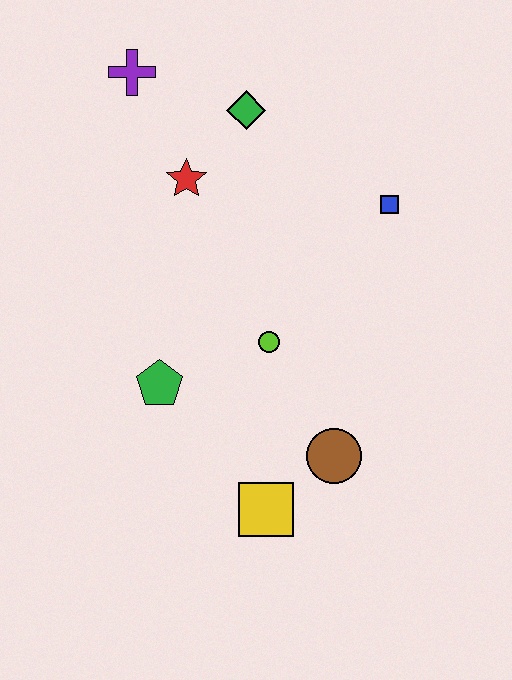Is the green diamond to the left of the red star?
No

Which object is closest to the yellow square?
The brown circle is closest to the yellow square.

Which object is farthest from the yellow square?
The purple cross is farthest from the yellow square.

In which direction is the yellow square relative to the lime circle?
The yellow square is below the lime circle.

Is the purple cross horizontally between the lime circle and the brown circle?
No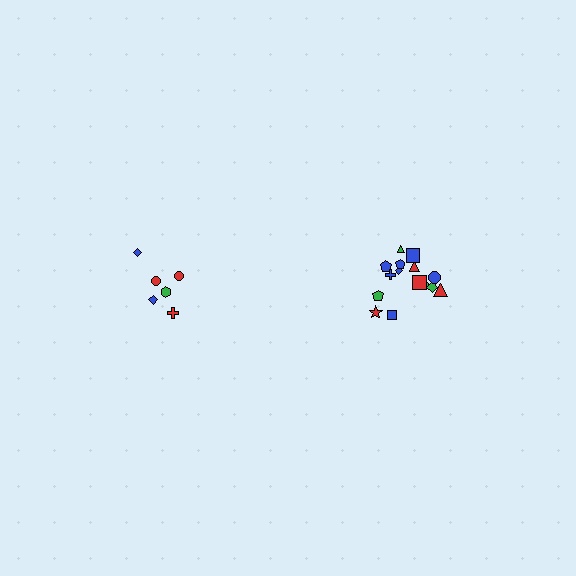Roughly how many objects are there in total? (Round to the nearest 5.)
Roughly 20 objects in total.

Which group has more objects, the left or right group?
The right group.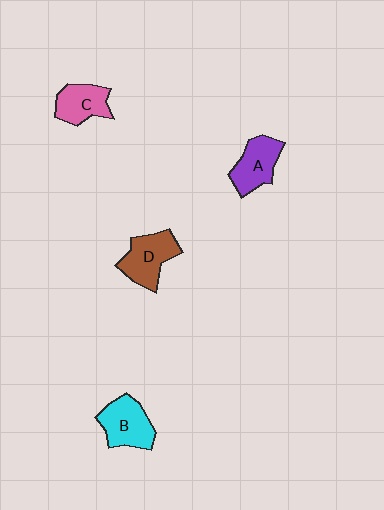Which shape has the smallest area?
Shape C (pink).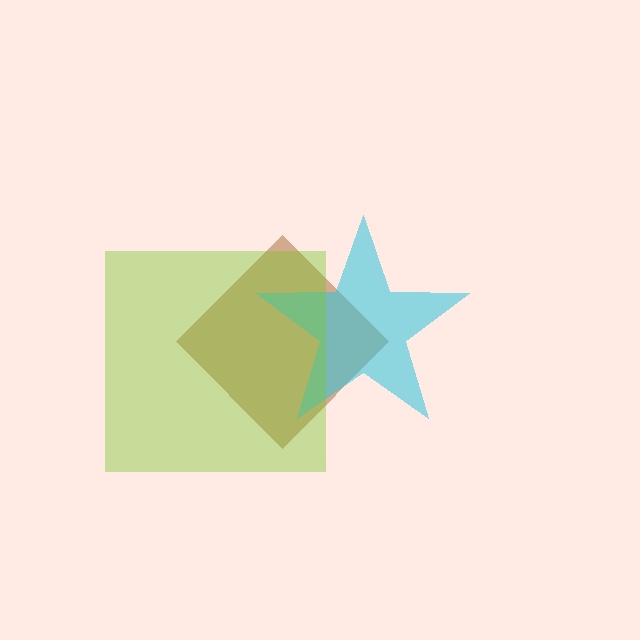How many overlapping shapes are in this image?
There are 3 overlapping shapes in the image.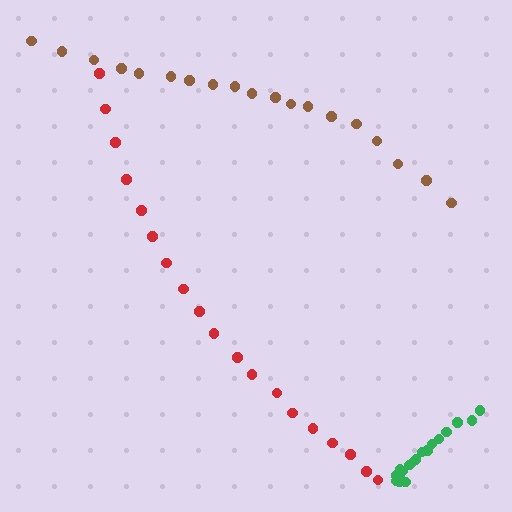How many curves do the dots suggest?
There are 3 distinct paths.